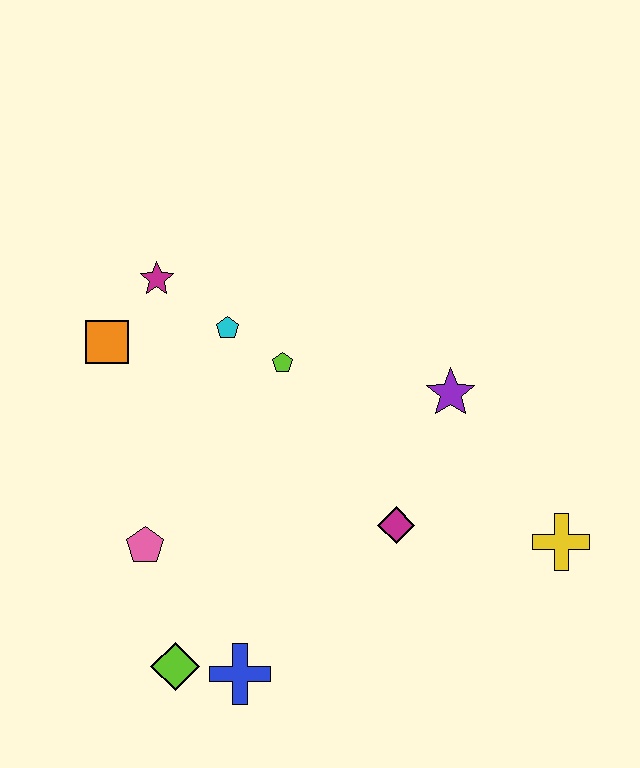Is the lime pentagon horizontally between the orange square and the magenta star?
No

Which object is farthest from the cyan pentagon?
The yellow cross is farthest from the cyan pentagon.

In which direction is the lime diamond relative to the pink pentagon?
The lime diamond is below the pink pentagon.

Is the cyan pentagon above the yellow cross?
Yes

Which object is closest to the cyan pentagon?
The lime pentagon is closest to the cyan pentagon.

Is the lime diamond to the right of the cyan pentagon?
No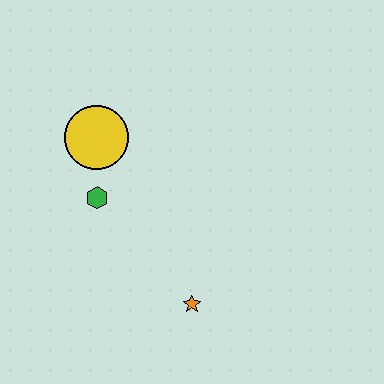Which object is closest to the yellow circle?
The green hexagon is closest to the yellow circle.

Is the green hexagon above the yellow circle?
No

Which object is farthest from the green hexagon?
The orange star is farthest from the green hexagon.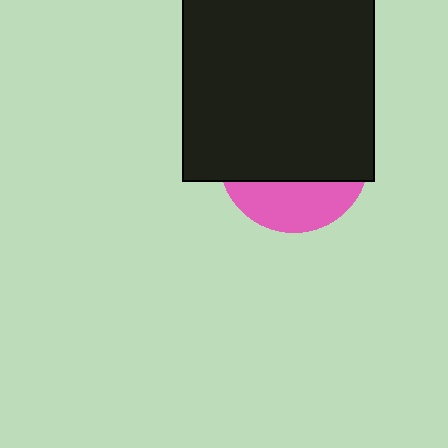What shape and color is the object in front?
The object in front is a black square.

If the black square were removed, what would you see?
You would see the complete pink circle.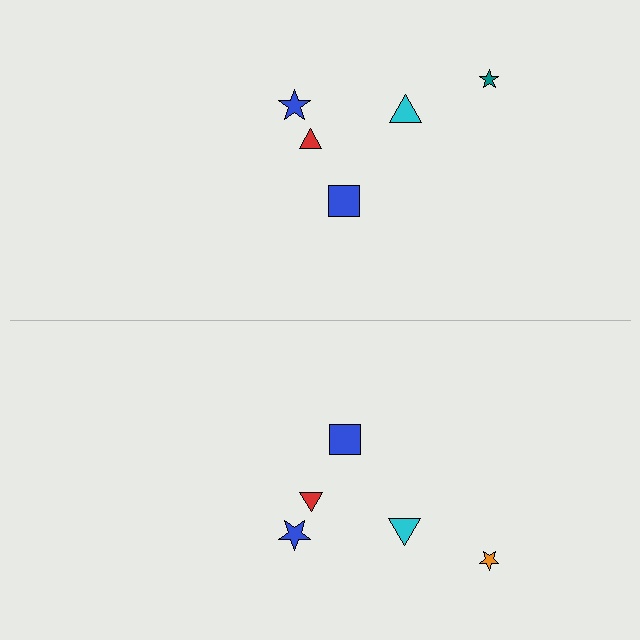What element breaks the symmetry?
The orange star on the bottom side breaks the symmetry — its mirror counterpart is teal.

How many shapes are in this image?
There are 10 shapes in this image.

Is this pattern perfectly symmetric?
No, the pattern is not perfectly symmetric. The orange star on the bottom side breaks the symmetry — its mirror counterpart is teal.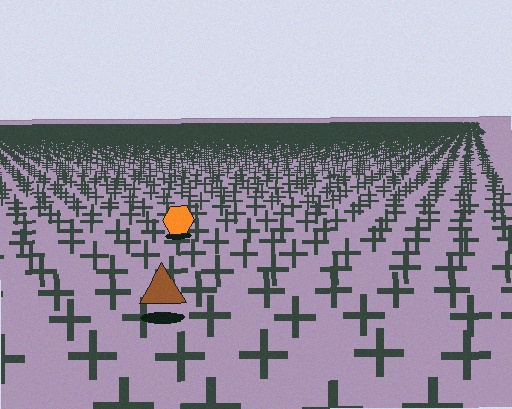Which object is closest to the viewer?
The brown triangle is closest. The texture marks near it are larger and more spread out.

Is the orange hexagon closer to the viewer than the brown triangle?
No. The brown triangle is closer — you can tell from the texture gradient: the ground texture is coarser near it.